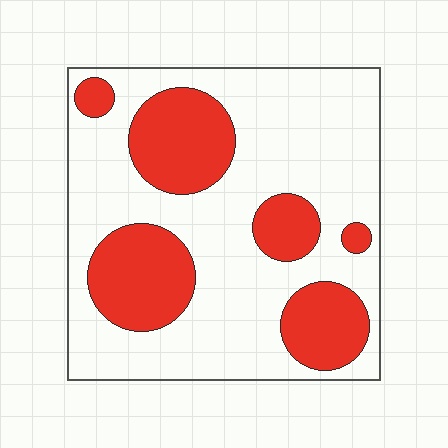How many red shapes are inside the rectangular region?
6.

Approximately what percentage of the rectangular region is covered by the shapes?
Approximately 30%.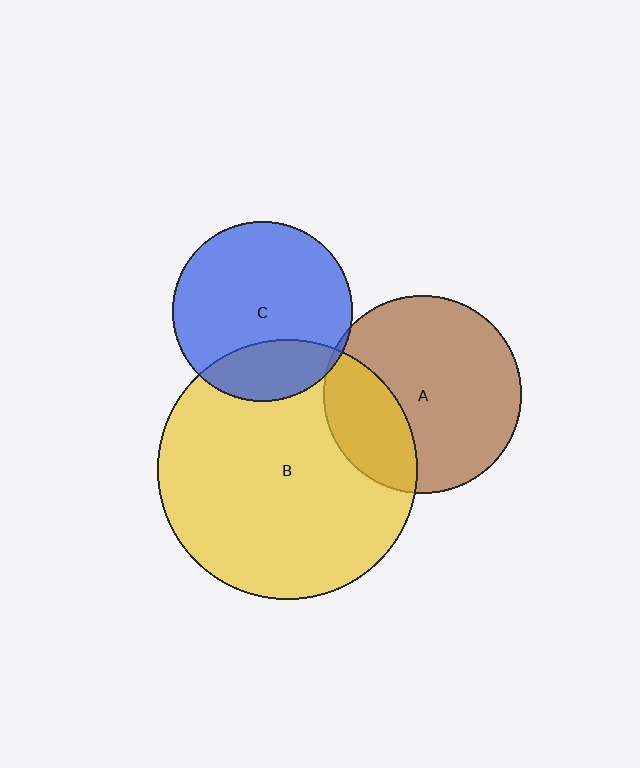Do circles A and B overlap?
Yes.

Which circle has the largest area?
Circle B (yellow).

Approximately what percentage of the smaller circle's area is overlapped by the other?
Approximately 30%.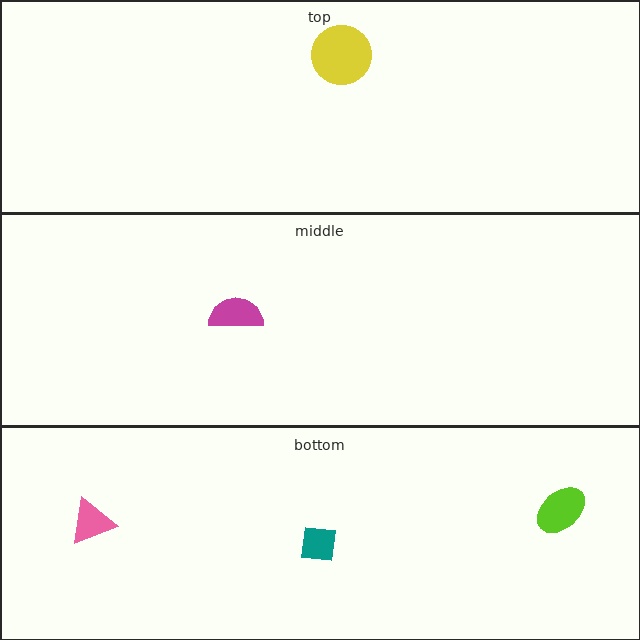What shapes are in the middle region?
The magenta semicircle.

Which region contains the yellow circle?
The top region.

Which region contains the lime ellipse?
The bottom region.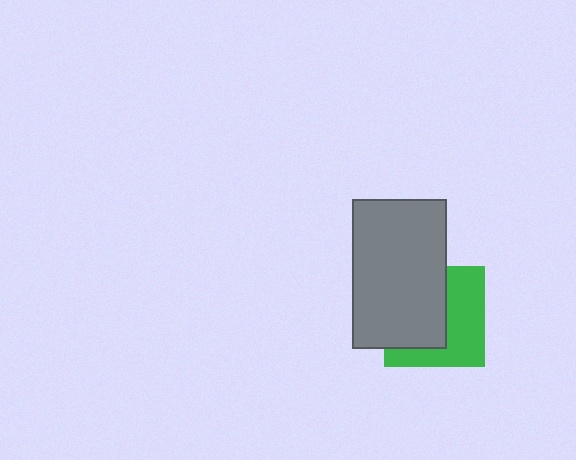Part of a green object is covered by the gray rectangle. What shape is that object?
It is a square.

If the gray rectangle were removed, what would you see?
You would see the complete green square.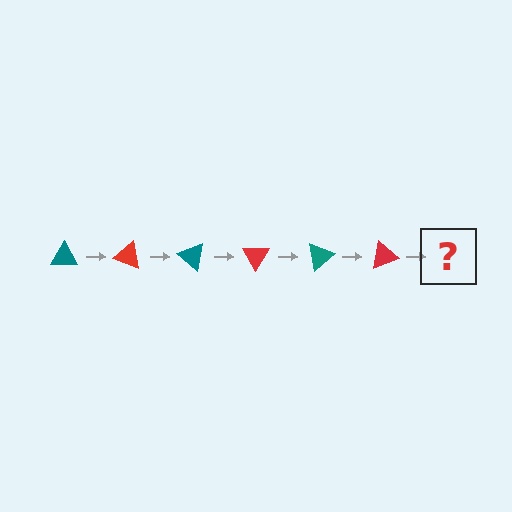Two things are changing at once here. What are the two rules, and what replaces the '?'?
The two rules are that it rotates 20 degrees each step and the color cycles through teal and red. The '?' should be a teal triangle, rotated 120 degrees from the start.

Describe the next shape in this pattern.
It should be a teal triangle, rotated 120 degrees from the start.